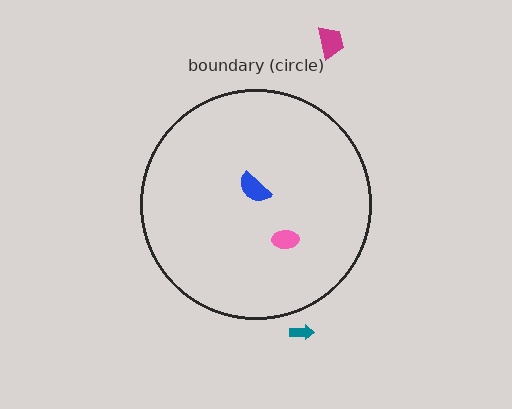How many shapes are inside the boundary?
2 inside, 2 outside.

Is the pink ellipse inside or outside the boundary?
Inside.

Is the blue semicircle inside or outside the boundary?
Inside.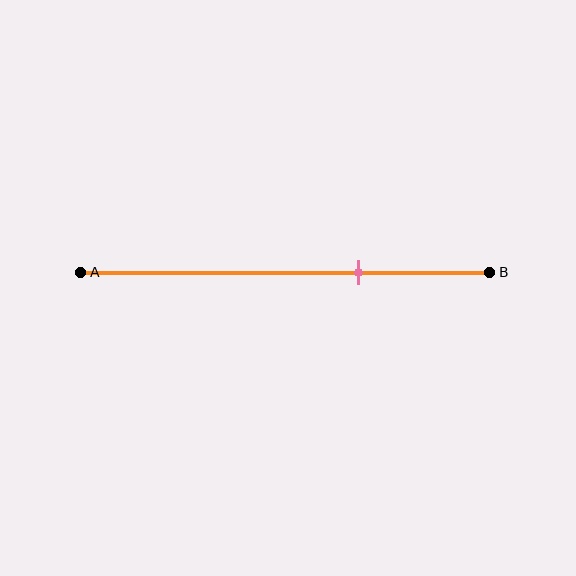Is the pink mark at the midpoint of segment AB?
No, the mark is at about 70% from A, not at the 50% midpoint.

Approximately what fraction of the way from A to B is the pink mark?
The pink mark is approximately 70% of the way from A to B.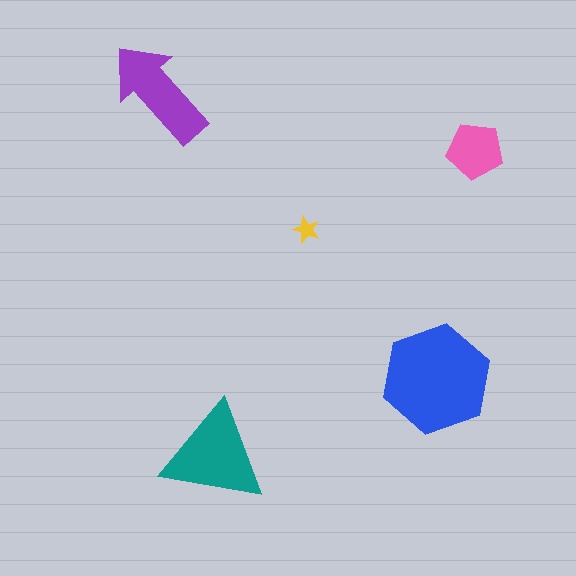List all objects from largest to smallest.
The blue hexagon, the teal triangle, the purple arrow, the pink pentagon, the yellow star.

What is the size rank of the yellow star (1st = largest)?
5th.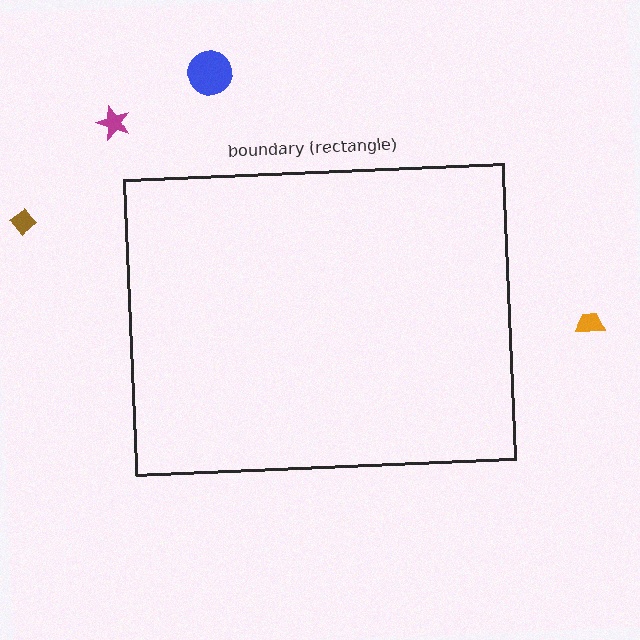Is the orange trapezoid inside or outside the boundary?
Outside.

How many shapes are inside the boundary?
0 inside, 4 outside.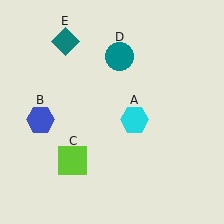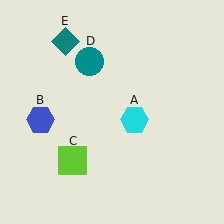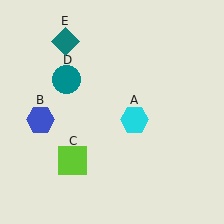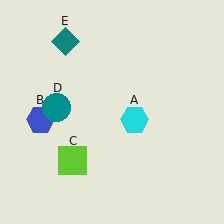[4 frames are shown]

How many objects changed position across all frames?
1 object changed position: teal circle (object D).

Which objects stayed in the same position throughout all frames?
Cyan hexagon (object A) and blue hexagon (object B) and lime square (object C) and teal diamond (object E) remained stationary.